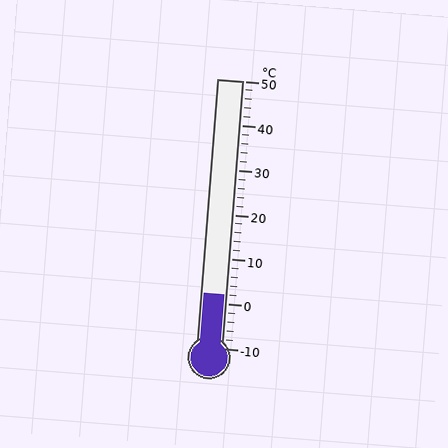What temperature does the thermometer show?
The thermometer shows approximately 2°C.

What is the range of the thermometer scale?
The thermometer scale ranges from -10°C to 50°C.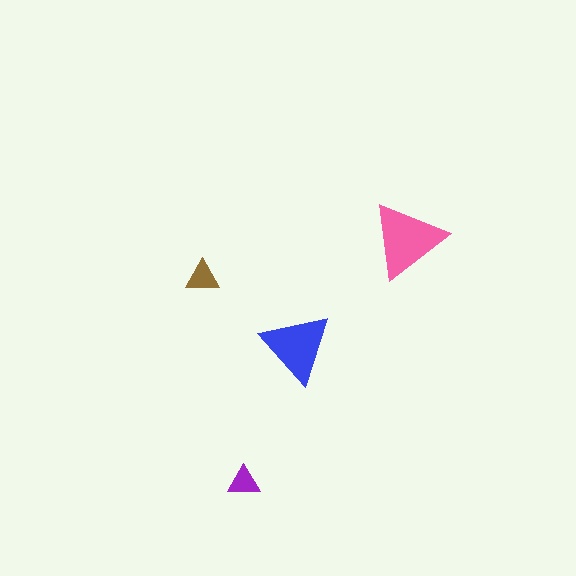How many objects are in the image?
There are 4 objects in the image.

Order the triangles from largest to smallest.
the pink one, the blue one, the brown one, the purple one.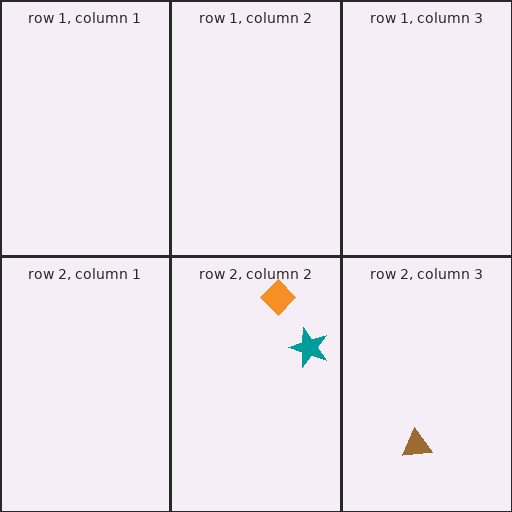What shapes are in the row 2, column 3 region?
The brown triangle.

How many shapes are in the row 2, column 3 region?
1.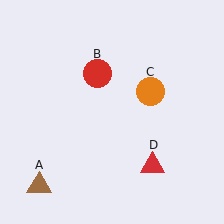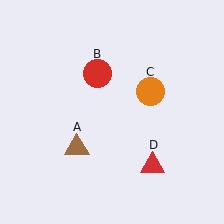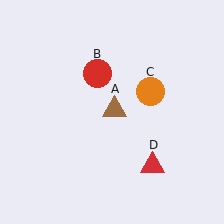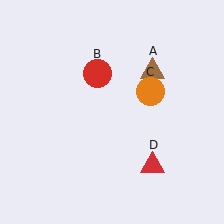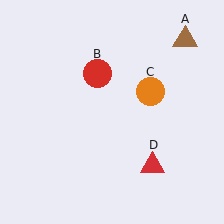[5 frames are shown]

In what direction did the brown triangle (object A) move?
The brown triangle (object A) moved up and to the right.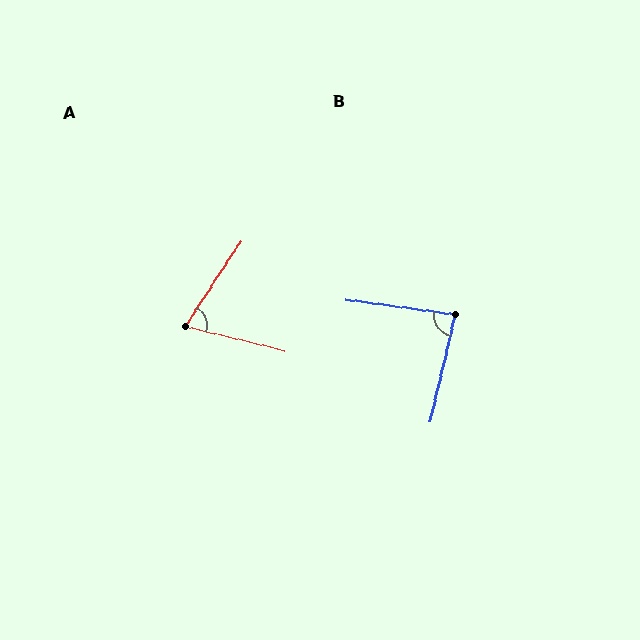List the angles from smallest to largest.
A (71°), B (85°).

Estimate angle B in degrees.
Approximately 85 degrees.